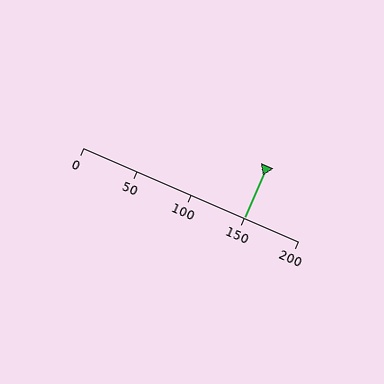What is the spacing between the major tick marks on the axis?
The major ticks are spaced 50 apart.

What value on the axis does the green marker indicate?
The marker indicates approximately 150.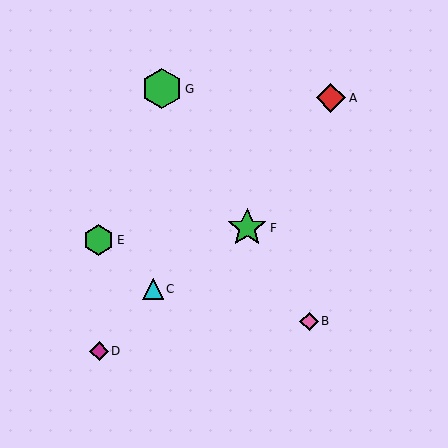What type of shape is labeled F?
Shape F is a green star.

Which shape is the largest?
The green hexagon (labeled G) is the largest.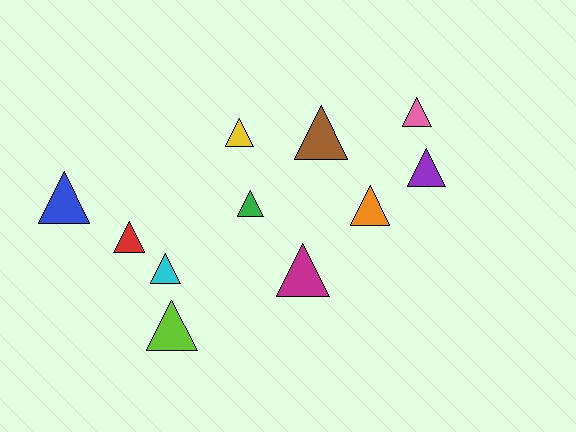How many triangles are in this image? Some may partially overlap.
There are 11 triangles.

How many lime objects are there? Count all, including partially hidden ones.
There is 1 lime object.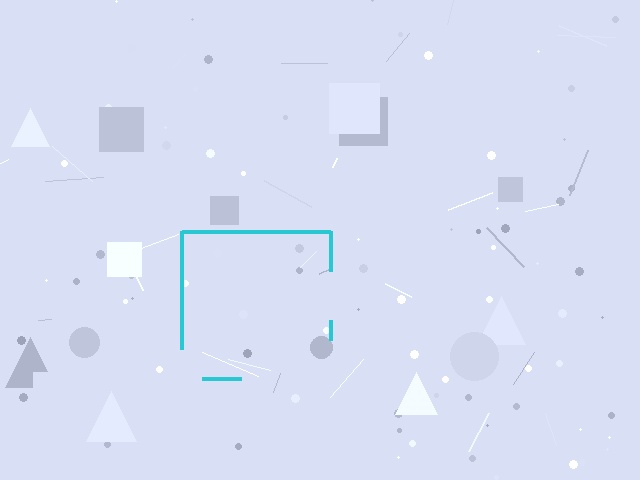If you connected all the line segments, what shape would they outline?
They would outline a square.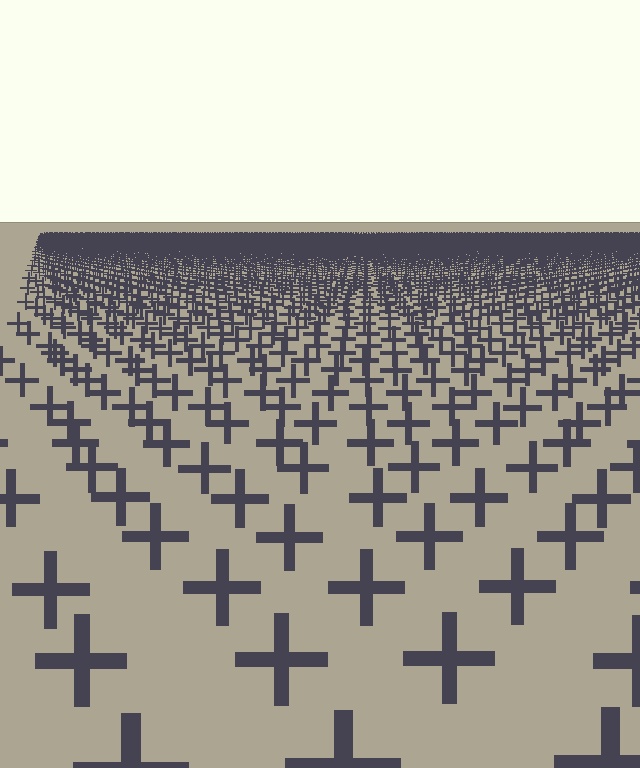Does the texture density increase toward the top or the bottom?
Density increases toward the top.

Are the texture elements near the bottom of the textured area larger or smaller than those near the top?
Larger. Near the bottom, elements are closer to the viewer and appear at a bigger on-screen size.